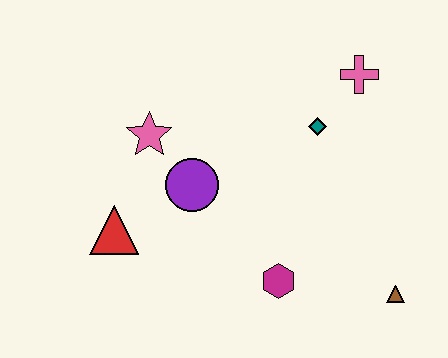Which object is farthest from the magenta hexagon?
The pink cross is farthest from the magenta hexagon.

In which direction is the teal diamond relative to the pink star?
The teal diamond is to the right of the pink star.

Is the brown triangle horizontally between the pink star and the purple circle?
No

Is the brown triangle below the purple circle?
Yes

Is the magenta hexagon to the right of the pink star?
Yes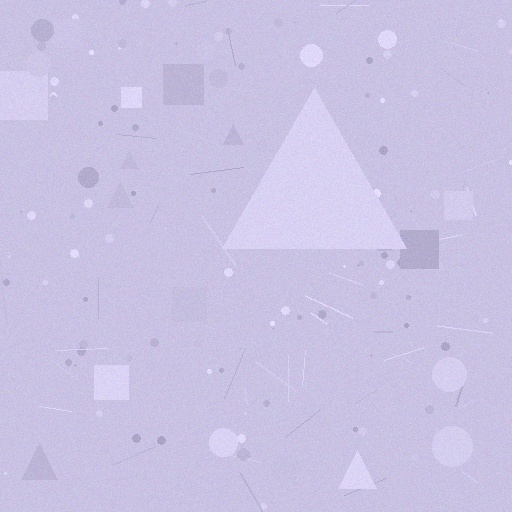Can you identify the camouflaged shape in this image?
The camouflaged shape is a triangle.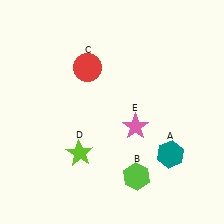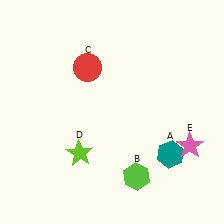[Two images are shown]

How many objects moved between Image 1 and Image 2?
1 object moved between the two images.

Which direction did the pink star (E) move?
The pink star (E) moved right.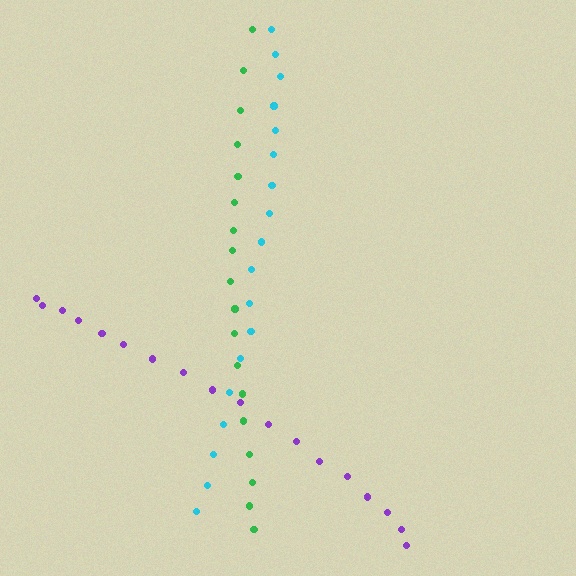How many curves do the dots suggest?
There are 3 distinct paths.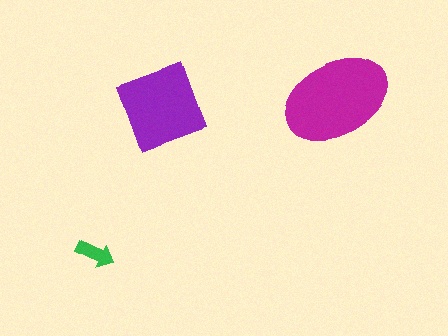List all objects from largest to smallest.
The magenta ellipse, the purple diamond, the green arrow.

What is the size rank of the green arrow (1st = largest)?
3rd.